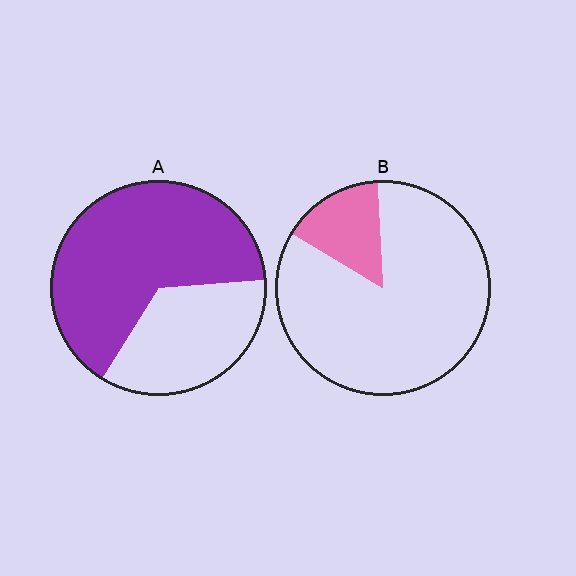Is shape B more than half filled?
No.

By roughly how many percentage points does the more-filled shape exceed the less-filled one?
By roughly 50 percentage points (A over B).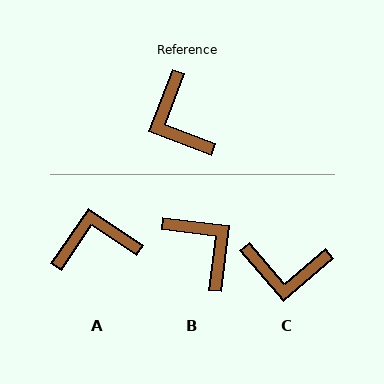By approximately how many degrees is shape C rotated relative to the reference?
Approximately 61 degrees counter-clockwise.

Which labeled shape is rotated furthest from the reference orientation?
B, about 166 degrees away.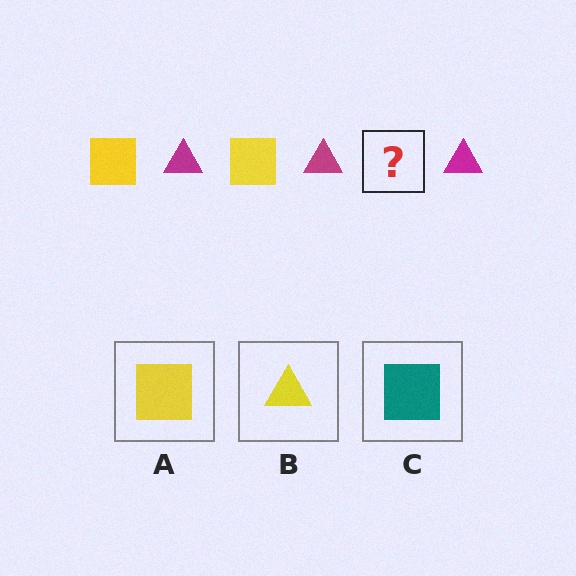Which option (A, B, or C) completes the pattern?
A.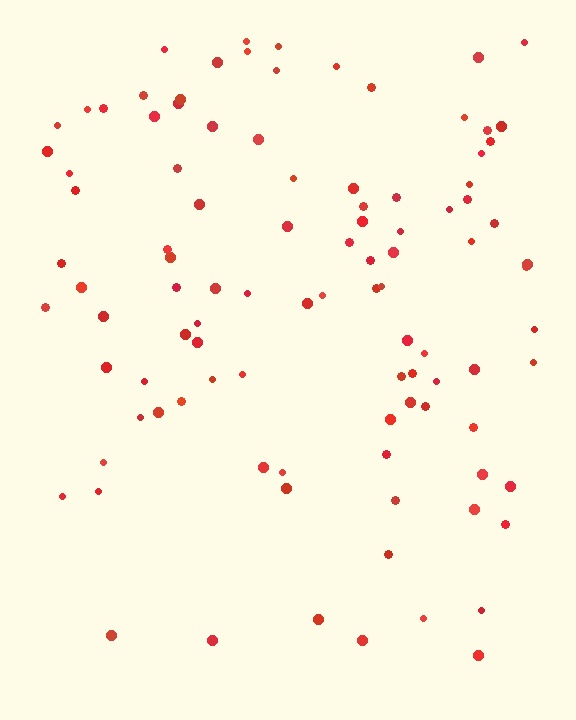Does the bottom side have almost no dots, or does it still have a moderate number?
Still a moderate number, just noticeably fewer than the top.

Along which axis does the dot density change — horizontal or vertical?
Vertical.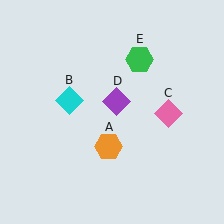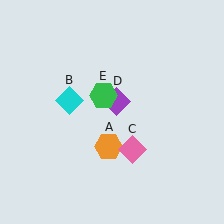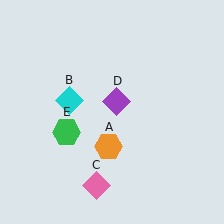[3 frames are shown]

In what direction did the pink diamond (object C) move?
The pink diamond (object C) moved down and to the left.